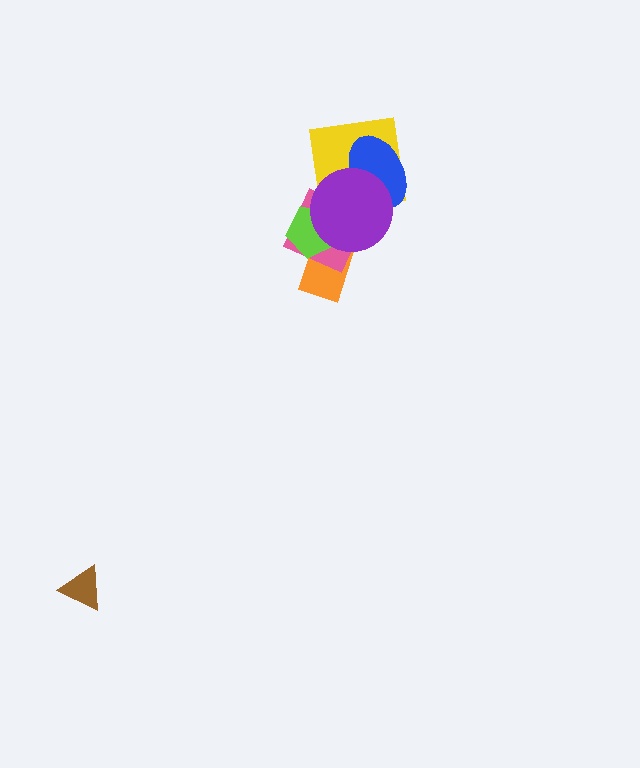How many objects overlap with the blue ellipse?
2 objects overlap with the blue ellipse.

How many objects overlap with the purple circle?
5 objects overlap with the purple circle.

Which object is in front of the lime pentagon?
The purple circle is in front of the lime pentagon.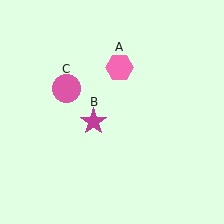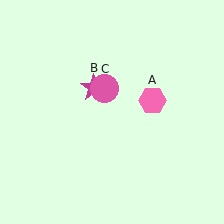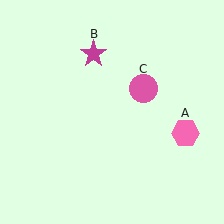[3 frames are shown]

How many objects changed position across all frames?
3 objects changed position: pink hexagon (object A), magenta star (object B), pink circle (object C).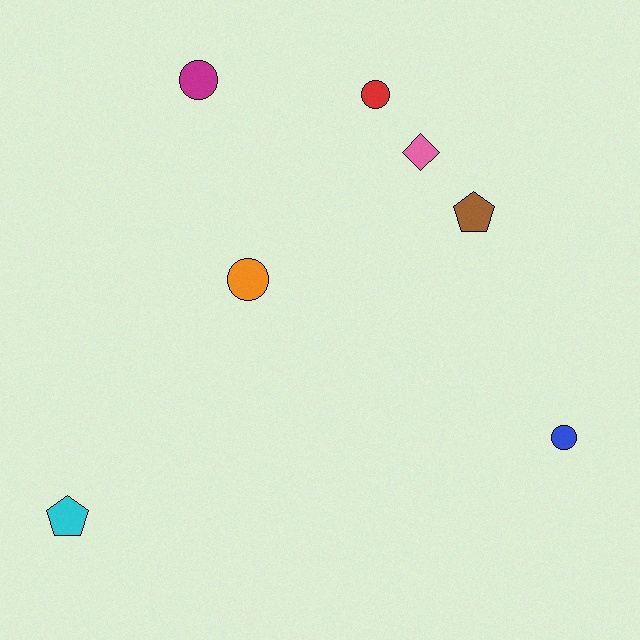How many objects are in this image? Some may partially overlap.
There are 7 objects.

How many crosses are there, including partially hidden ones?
There are no crosses.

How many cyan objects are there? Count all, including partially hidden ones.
There is 1 cyan object.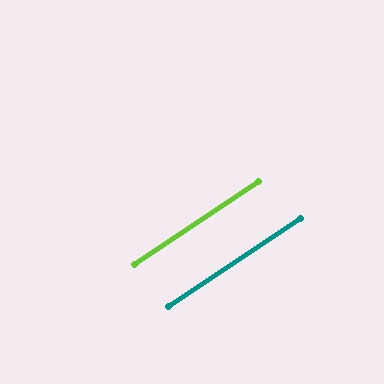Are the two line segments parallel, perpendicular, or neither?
Parallel — their directions differ by only 0.0°.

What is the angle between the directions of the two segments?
Approximately 0 degrees.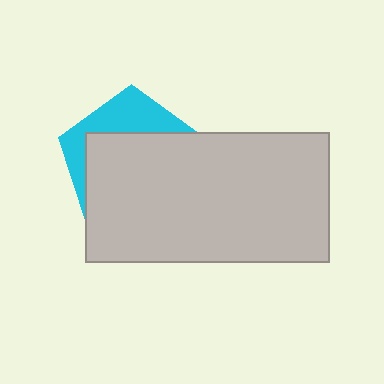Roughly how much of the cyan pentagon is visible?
A small part of it is visible (roughly 31%).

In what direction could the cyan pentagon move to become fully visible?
The cyan pentagon could move up. That would shift it out from behind the light gray rectangle entirely.